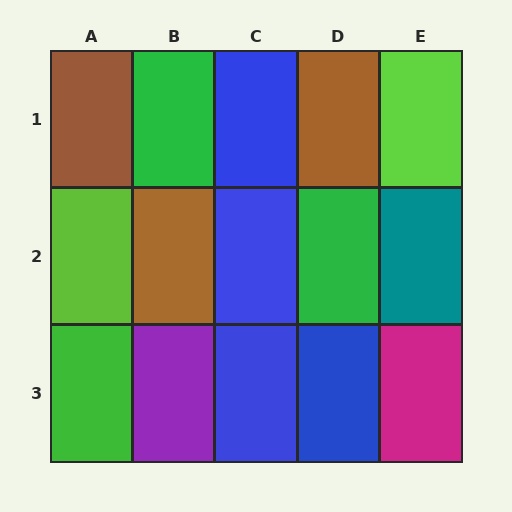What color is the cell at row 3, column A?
Green.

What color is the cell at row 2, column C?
Blue.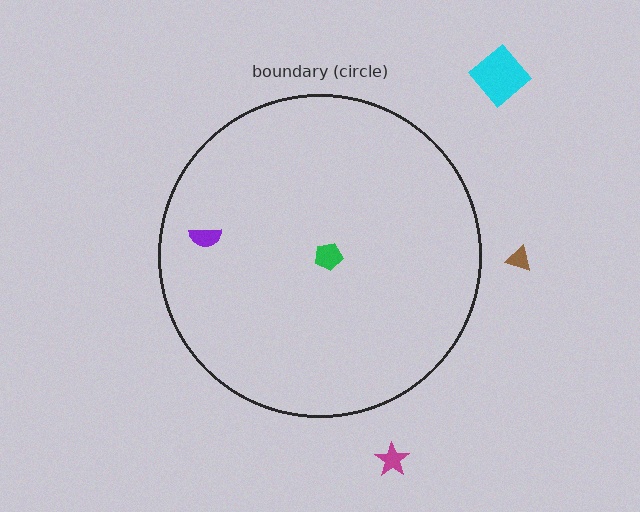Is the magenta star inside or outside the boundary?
Outside.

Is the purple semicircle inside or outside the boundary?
Inside.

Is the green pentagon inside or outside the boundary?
Inside.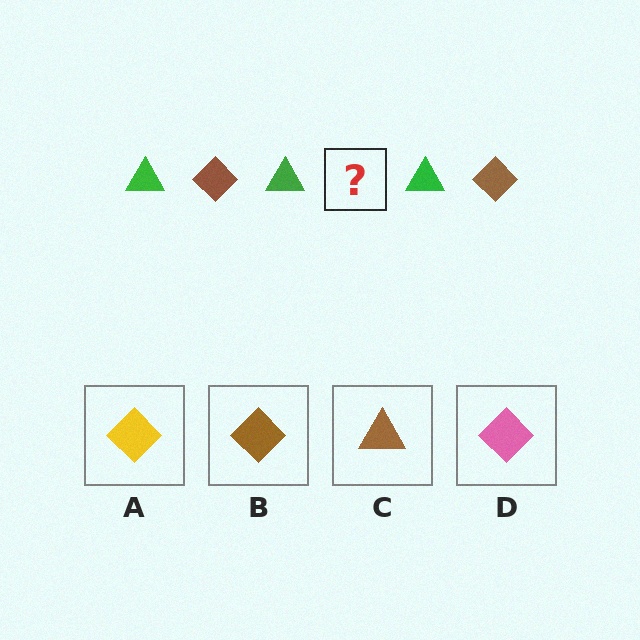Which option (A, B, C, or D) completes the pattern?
B.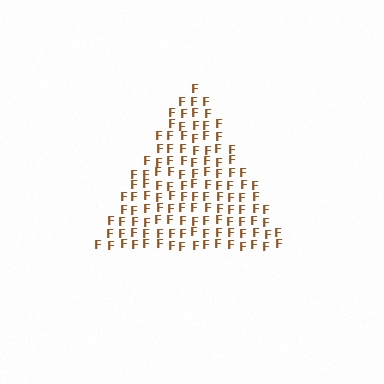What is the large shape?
The large shape is a triangle.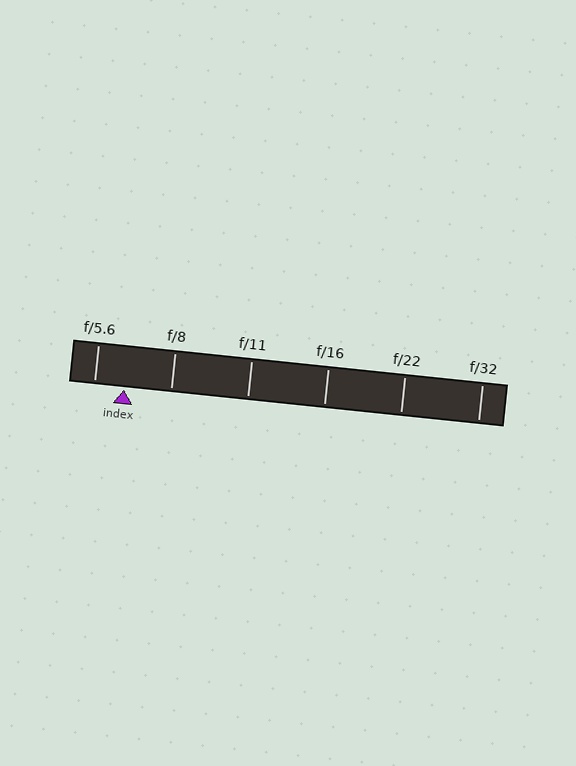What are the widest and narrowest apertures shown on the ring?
The widest aperture shown is f/5.6 and the narrowest is f/32.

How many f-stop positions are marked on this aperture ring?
There are 6 f-stop positions marked.